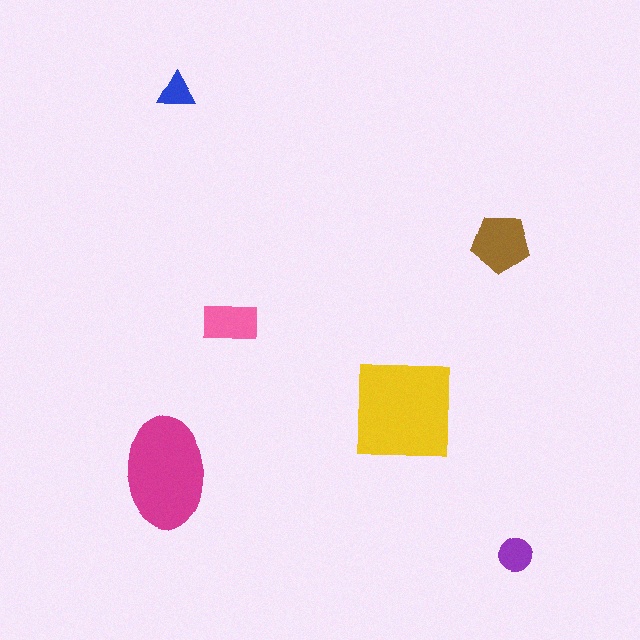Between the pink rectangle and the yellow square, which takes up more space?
The yellow square.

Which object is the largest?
The yellow square.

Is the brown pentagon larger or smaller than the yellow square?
Smaller.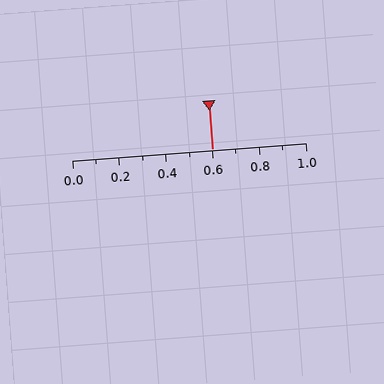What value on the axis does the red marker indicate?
The marker indicates approximately 0.6.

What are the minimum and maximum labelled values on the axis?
The axis runs from 0.0 to 1.0.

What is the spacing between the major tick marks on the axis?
The major ticks are spaced 0.2 apart.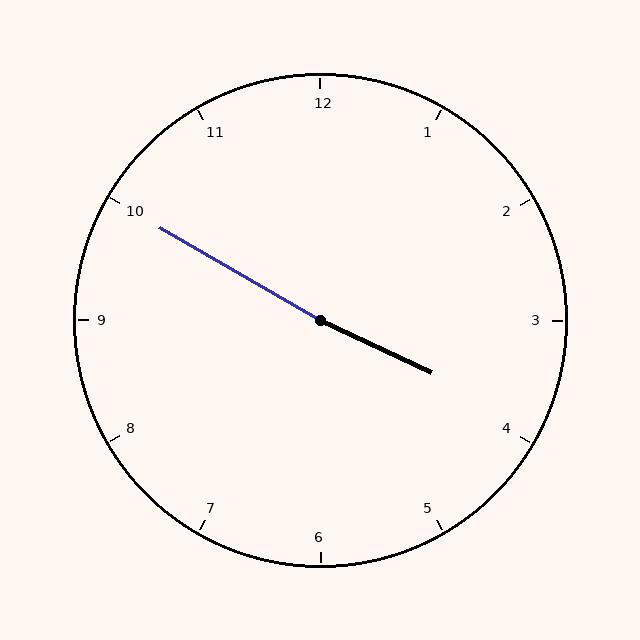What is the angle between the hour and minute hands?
Approximately 175 degrees.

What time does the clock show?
3:50.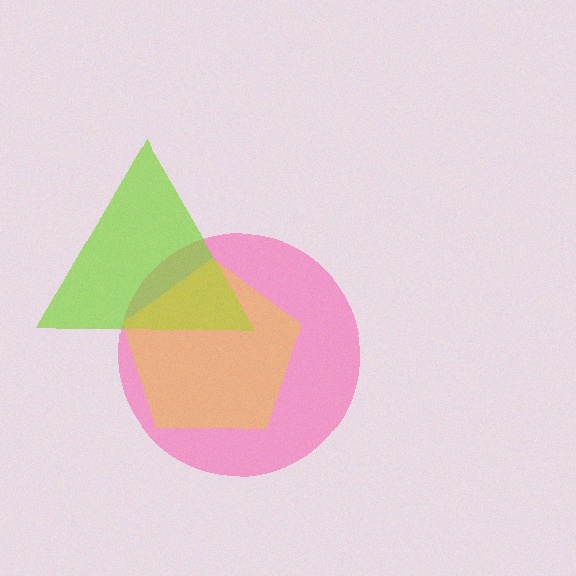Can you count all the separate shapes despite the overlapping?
Yes, there are 3 separate shapes.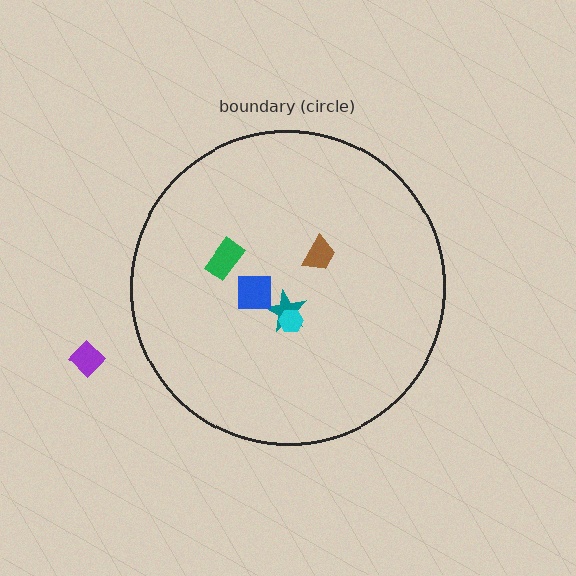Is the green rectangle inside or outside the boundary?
Inside.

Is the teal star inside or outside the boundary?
Inside.